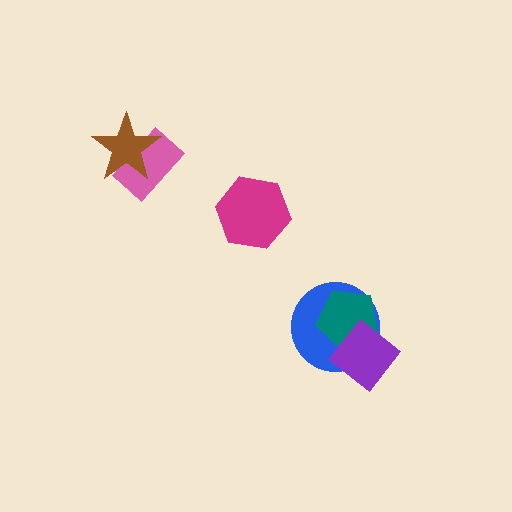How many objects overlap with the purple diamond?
2 objects overlap with the purple diamond.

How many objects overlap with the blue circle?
2 objects overlap with the blue circle.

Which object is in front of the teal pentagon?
The purple diamond is in front of the teal pentagon.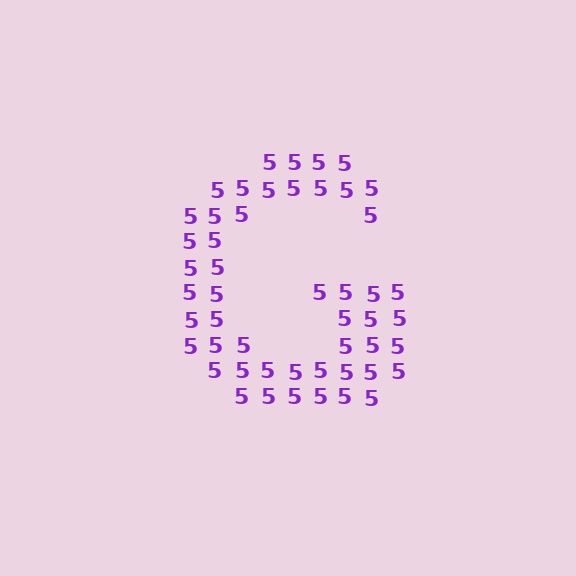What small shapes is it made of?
It is made of small digit 5's.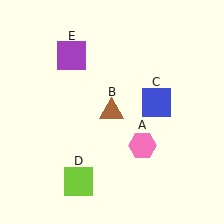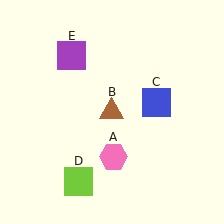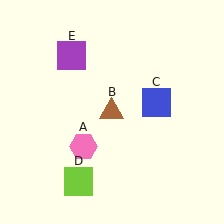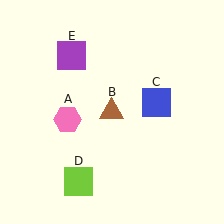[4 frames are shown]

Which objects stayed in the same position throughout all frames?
Brown triangle (object B) and blue square (object C) and lime square (object D) and purple square (object E) remained stationary.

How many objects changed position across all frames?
1 object changed position: pink hexagon (object A).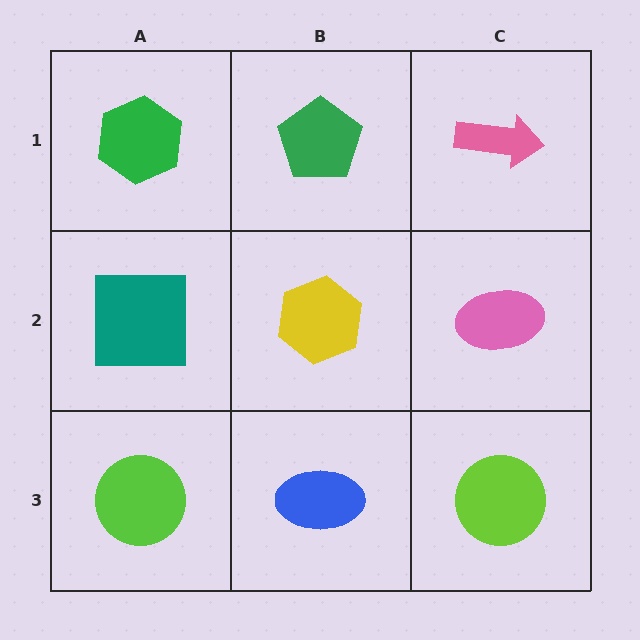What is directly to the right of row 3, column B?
A lime circle.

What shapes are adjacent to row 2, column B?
A green pentagon (row 1, column B), a blue ellipse (row 3, column B), a teal square (row 2, column A), a pink ellipse (row 2, column C).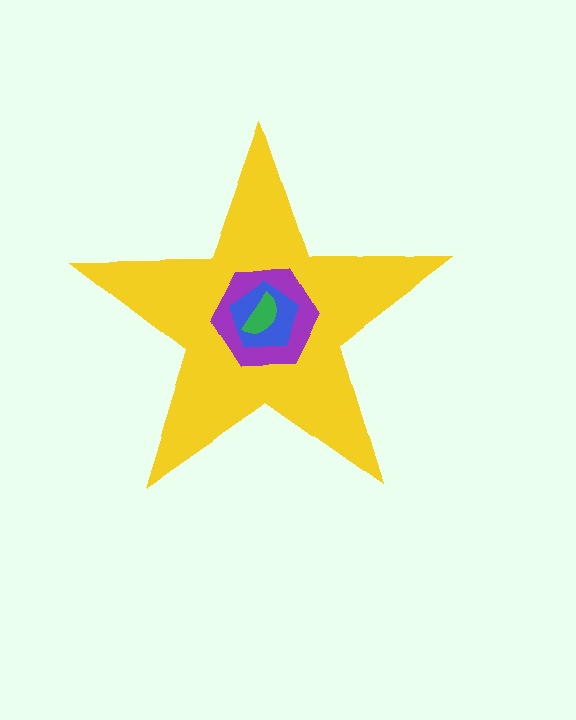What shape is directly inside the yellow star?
The purple hexagon.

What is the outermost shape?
The yellow star.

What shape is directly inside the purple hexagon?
The blue pentagon.